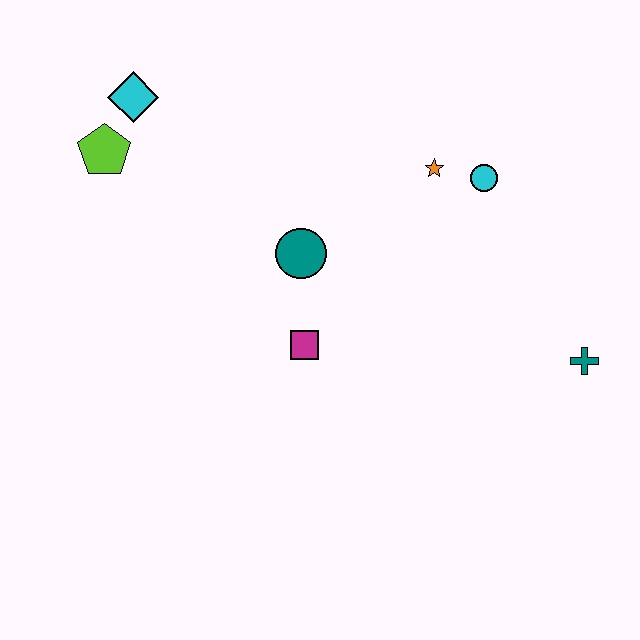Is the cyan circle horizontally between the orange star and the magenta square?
No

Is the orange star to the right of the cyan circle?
No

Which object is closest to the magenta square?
The teal circle is closest to the magenta square.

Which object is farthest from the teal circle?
The teal cross is farthest from the teal circle.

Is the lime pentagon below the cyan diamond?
Yes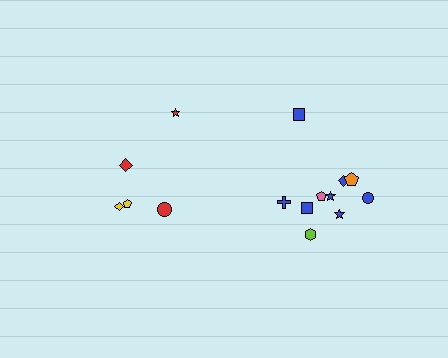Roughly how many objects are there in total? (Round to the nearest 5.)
Roughly 15 objects in total.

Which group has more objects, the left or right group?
The right group.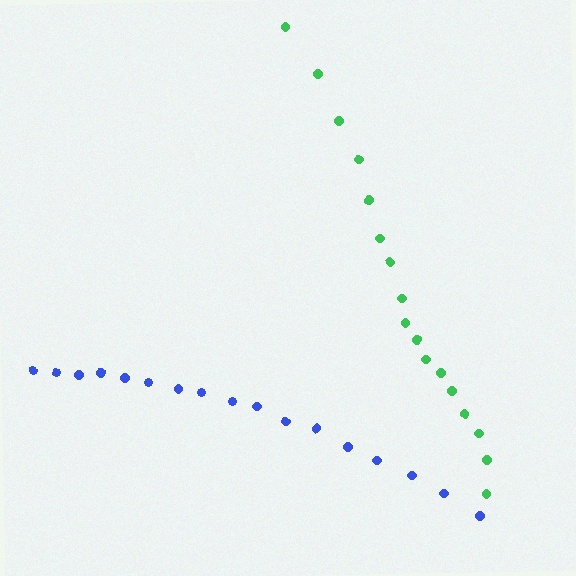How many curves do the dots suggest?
There are 2 distinct paths.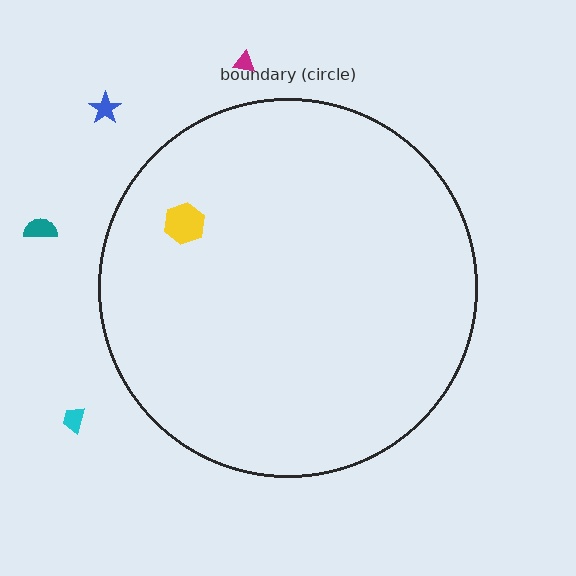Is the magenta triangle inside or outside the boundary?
Outside.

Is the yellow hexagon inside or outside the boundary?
Inside.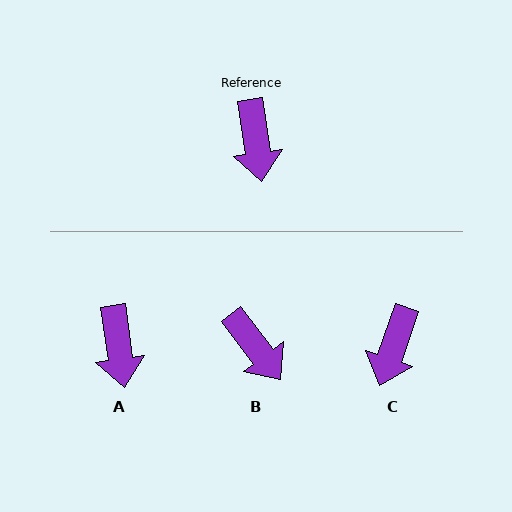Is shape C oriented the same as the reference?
No, it is off by about 27 degrees.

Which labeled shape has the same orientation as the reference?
A.